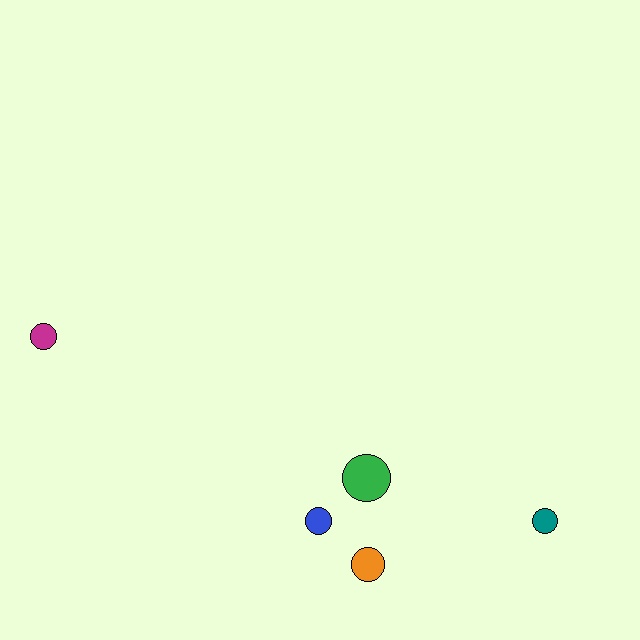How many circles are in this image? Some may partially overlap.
There are 5 circles.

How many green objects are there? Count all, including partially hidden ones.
There is 1 green object.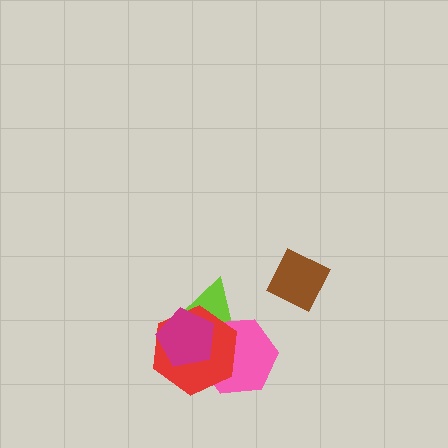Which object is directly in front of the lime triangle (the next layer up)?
The pink hexagon is directly in front of the lime triangle.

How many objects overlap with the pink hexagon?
3 objects overlap with the pink hexagon.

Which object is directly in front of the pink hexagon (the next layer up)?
The red hexagon is directly in front of the pink hexagon.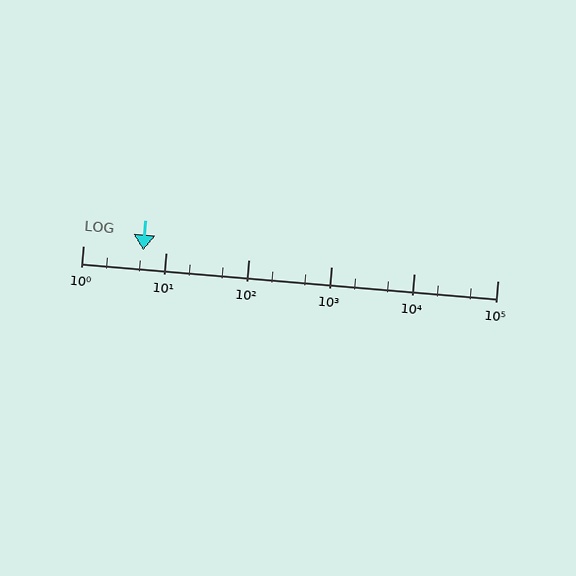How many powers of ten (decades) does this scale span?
The scale spans 5 decades, from 1 to 100000.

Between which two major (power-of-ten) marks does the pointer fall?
The pointer is between 1 and 10.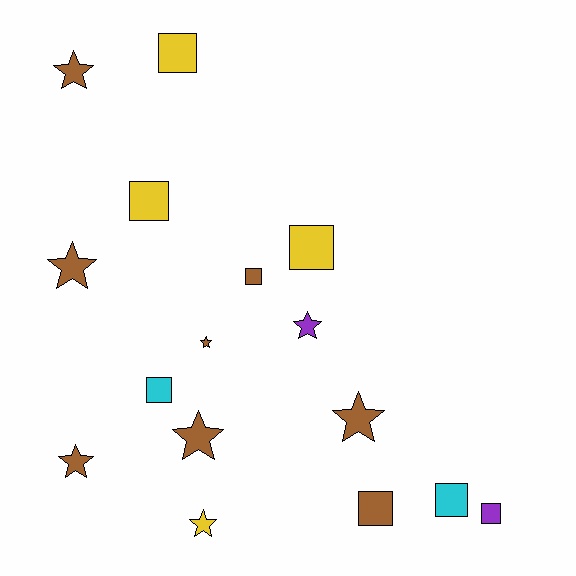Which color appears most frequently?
Brown, with 8 objects.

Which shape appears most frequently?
Star, with 8 objects.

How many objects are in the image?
There are 16 objects.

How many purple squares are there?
There is 1 purple square.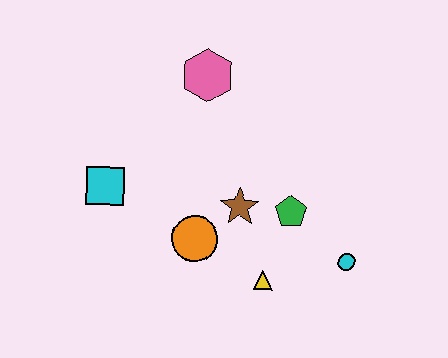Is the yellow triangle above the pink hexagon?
No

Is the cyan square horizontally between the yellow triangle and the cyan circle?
No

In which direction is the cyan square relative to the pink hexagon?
The cyan square is below the pink hexagon.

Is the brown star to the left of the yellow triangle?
Yes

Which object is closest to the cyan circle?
The green pentagon is closest to the cyan circle.